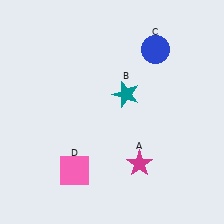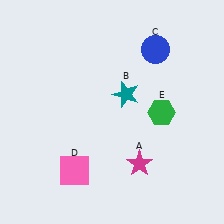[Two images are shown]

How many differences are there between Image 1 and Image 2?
There is 1 difference between the two images.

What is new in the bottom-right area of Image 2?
A green hexagon (E) was added in the bottom-right area of Image 2.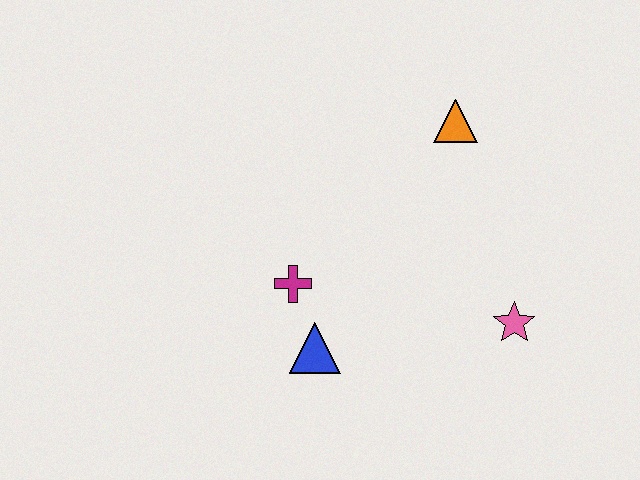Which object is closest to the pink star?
The blue triangle is closest to the pink star.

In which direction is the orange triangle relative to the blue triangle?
The orange triangle is above the blue triangle.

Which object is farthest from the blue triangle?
The orange triangle is farthest from the blue triangle.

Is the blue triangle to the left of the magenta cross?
No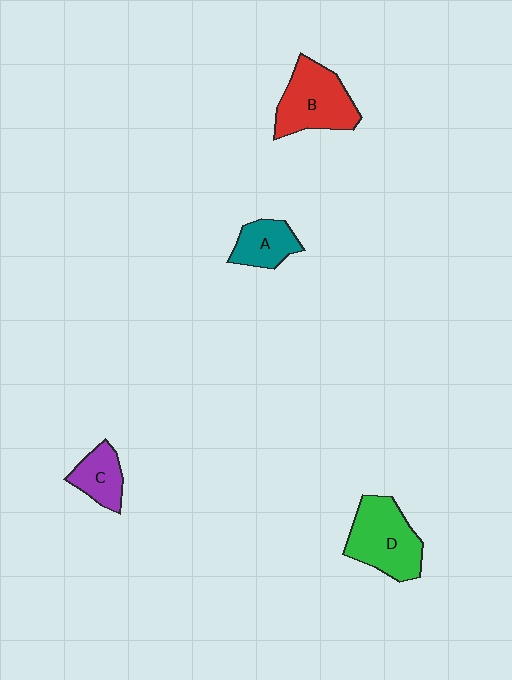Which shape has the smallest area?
Shape C (purple).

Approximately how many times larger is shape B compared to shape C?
Approximately 1.8 times.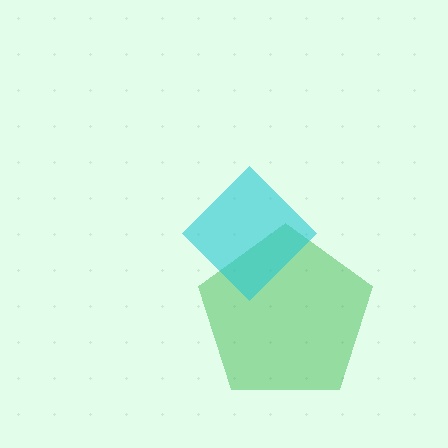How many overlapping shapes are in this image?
There are 2 overlapping shapes in the image.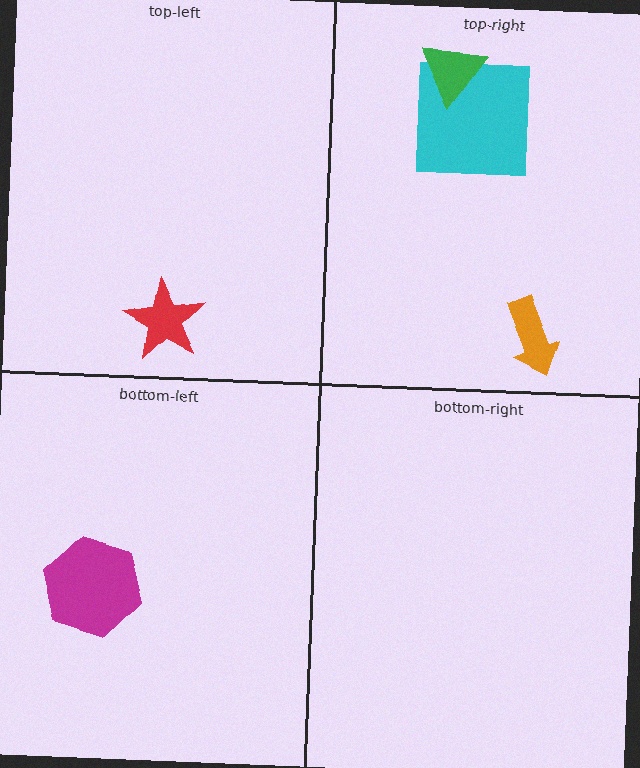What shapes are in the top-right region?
The cyan square, the orange arrow, the green triangle.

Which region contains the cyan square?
The top-right region.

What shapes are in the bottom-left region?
The magenta hexagon.